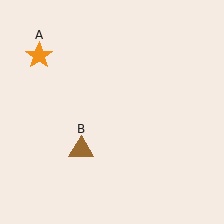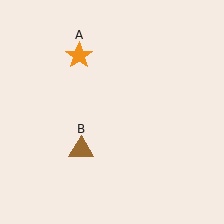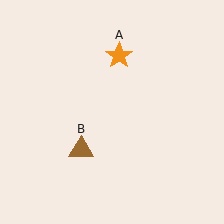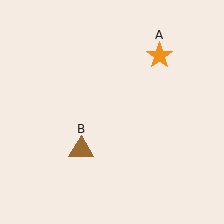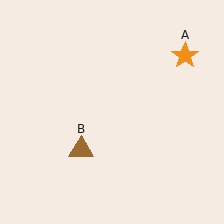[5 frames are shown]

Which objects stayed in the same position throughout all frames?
Brown triangle (object B) remained stationary.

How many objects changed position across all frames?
1 object changed position: orange star (object A).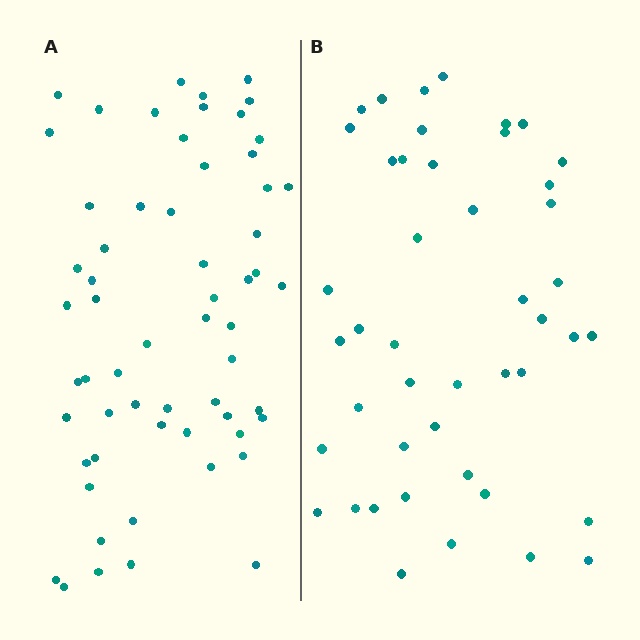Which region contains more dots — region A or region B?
Region A (the left region) has more dots.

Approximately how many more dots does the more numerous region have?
Region A has approximately 15 more dots than region B.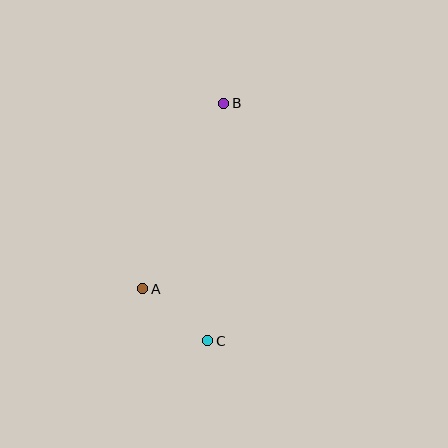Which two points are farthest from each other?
Points B and C are farthest from each other.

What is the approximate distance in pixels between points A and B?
The distance between A and B is approximately 202 pixels.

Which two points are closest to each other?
Points A and C are closest to each other.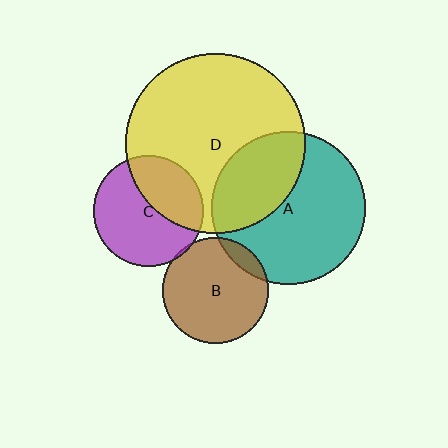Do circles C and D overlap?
Yes.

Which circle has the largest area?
Circle D (yellow).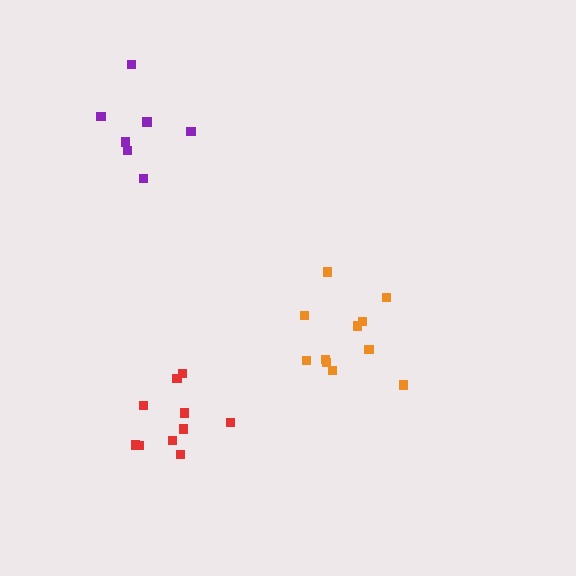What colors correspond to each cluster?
The clusters are colored: red, purple, orange.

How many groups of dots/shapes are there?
There are 3 groups.